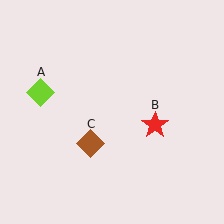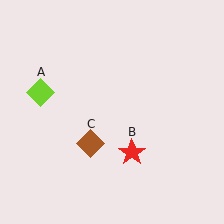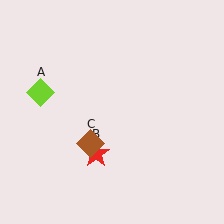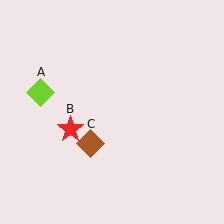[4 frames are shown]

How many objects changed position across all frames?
1 object changed position: red star (object B).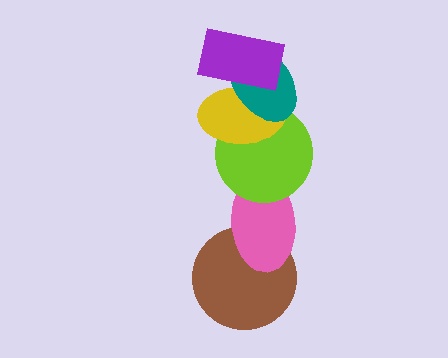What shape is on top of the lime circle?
The yellow ellipse is on top of the lime circle.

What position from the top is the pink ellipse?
The pink ellipse is 5th from the top.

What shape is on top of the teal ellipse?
The purple rectangle is on top of the teal ellipse.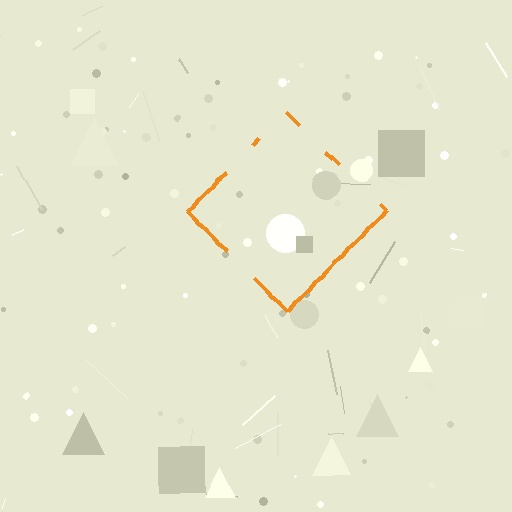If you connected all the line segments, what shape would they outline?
They would outline a diamond.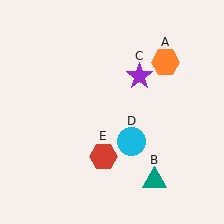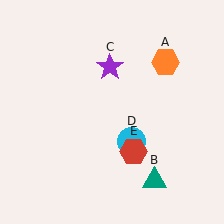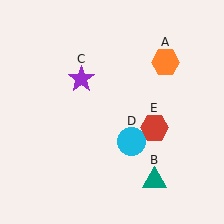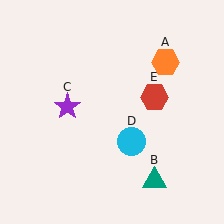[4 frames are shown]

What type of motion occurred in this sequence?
The purple star (object C), red hexagon (object E) rotated counterclockwise around the center of the scene.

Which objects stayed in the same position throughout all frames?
Orange hexagon (object A) and teal triangle (object B) and cyan circle (object D) remained stationary.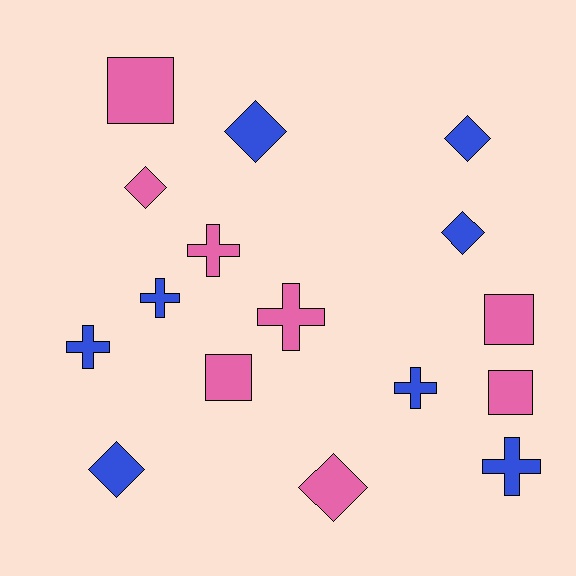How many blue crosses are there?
There are 4 blue crosses.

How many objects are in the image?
There are 16 objects.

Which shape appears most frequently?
Cross, with 6 objects.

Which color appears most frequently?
Pink, with 8 objects.